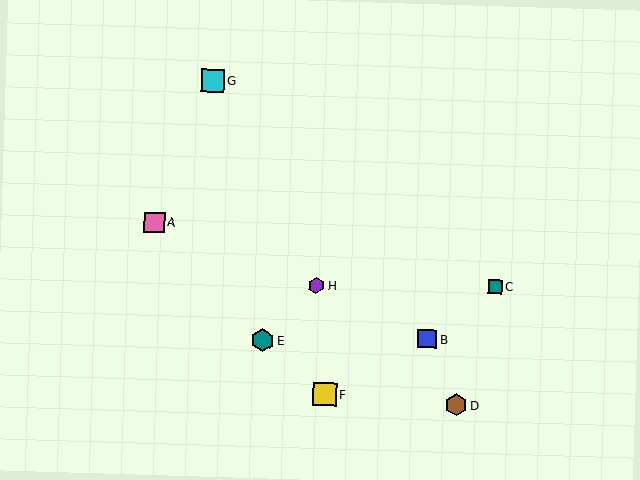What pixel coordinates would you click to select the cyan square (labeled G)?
Click at (213, 81) to select the cyan square G.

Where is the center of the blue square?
The center of the blue square is at (427, 339).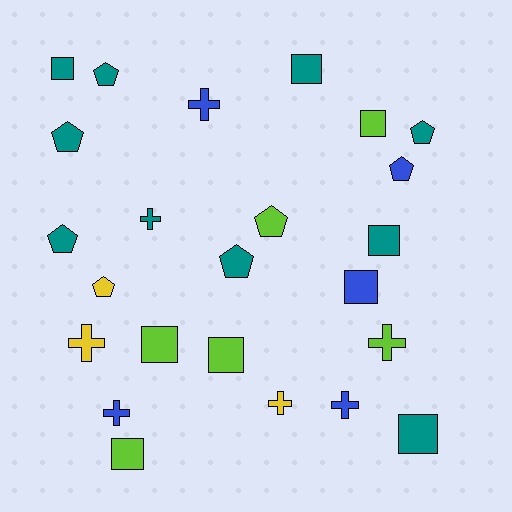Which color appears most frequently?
Teal, with 10 objects.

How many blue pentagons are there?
There is 1 blue pentagon.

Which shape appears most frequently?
Square, with 9 objects.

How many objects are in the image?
There are 24 objects.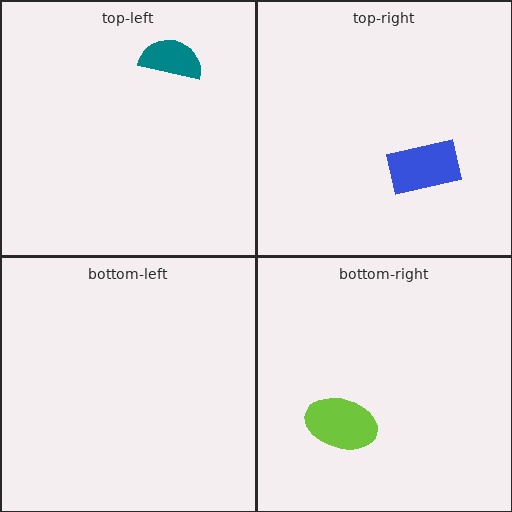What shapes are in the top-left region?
The teal semicircle.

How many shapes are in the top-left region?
1.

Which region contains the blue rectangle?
The top-right region.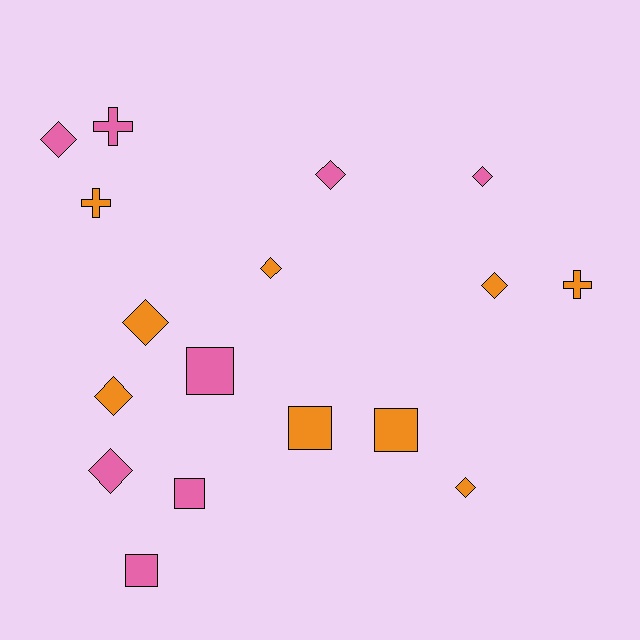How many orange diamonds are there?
There are 5 orange diamonds.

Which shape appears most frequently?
Diamond, with 9 objects.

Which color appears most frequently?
Orange, with 9 objects.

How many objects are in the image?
There are 17 objects.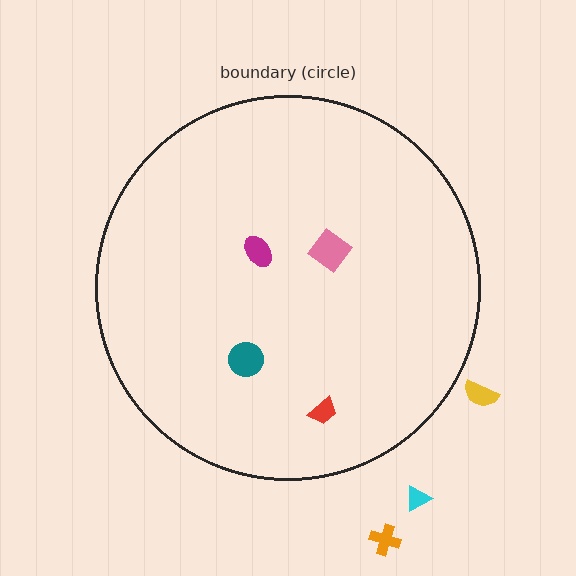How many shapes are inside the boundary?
4 inside, 3 outside.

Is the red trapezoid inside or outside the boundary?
Inside.